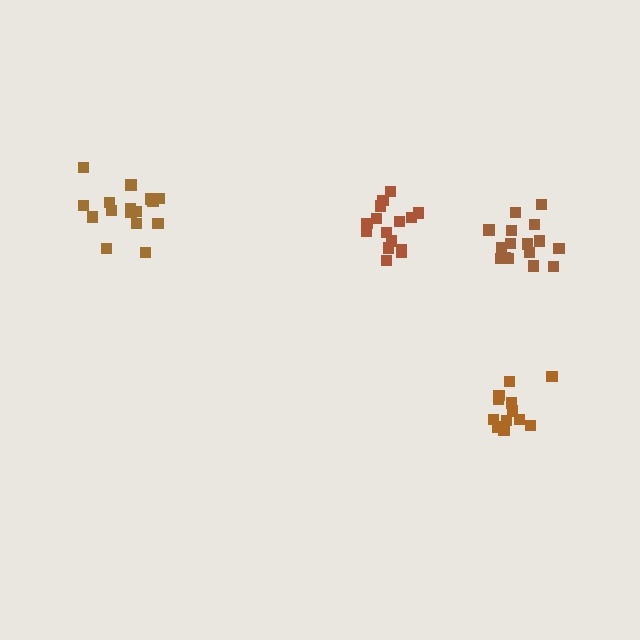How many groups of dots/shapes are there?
There are 4 groups.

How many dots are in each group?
Group 1: 16 dots, Group 2: 15 dots, Group 3: 12 dots, Group 4: 16 dots (59 total).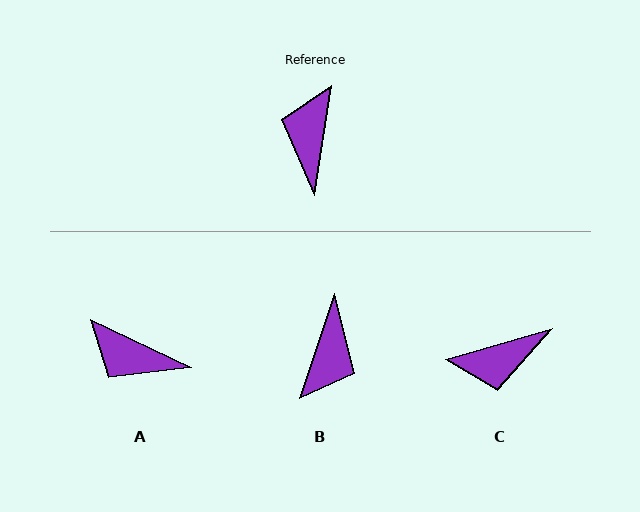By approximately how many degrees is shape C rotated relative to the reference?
Approximately 115 degrees counter-clockwise.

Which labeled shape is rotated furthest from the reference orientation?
B, about 170 degrees away.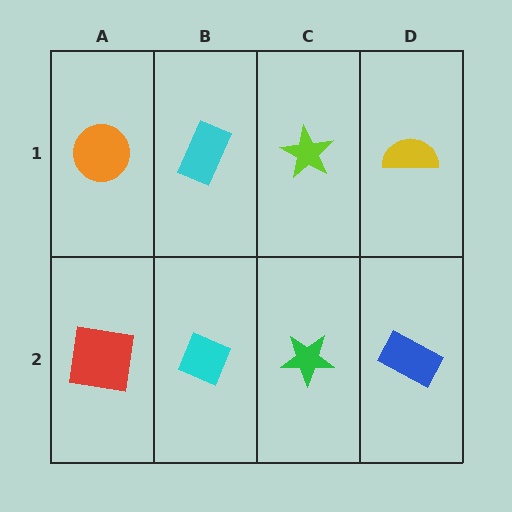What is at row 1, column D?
A yellow semicircle.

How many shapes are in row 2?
4 shapes.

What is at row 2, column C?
A green star.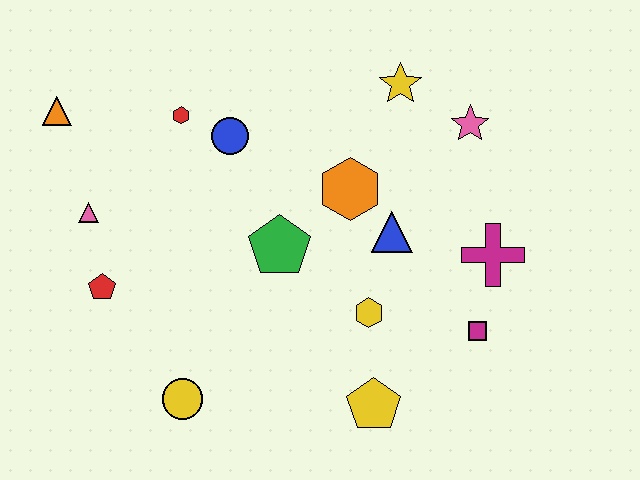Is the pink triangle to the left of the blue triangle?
Yes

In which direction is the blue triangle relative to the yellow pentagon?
The blue triangle is above the yellow pentagon.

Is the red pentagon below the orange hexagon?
Yes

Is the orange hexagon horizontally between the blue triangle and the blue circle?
Yes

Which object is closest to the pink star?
The yellow star is closest to the pink star.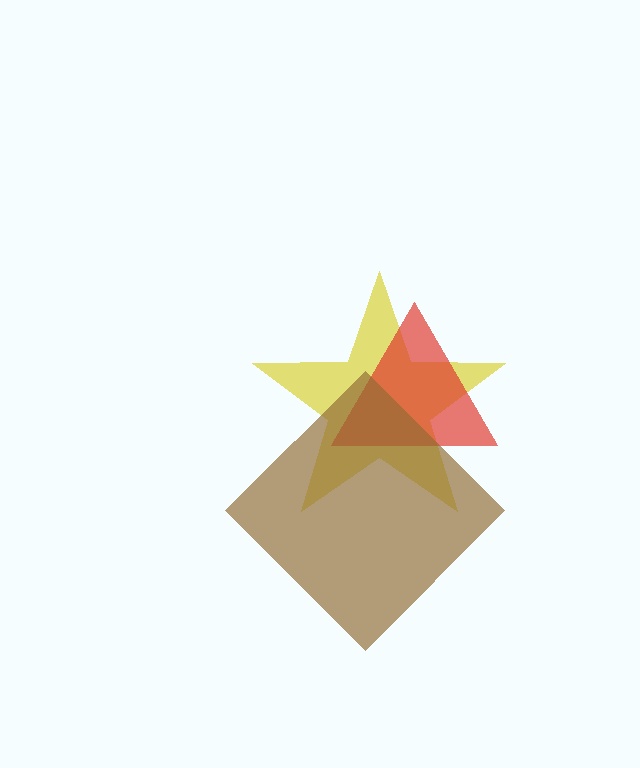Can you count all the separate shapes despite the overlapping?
Yes, there are 3 separate shapes.